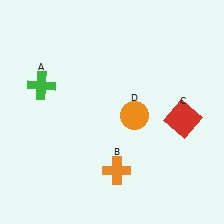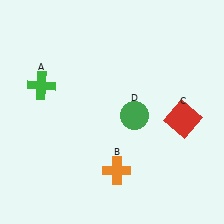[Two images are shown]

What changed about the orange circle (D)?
In Image 1, D is orange. In Image 2, it changed to green.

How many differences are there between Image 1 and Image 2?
There is 1 difference between the two images.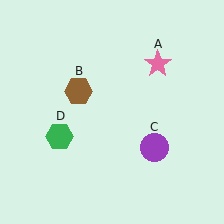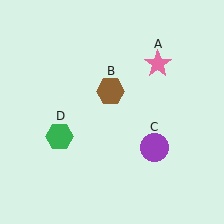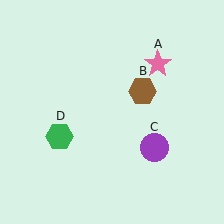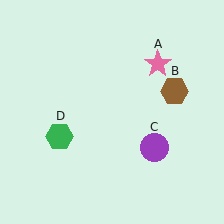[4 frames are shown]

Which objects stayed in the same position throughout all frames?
Pink star (object A) and purple circle (object C) and green hexagon (object D) remained stationary.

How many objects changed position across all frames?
1 object changed position: brown hexagon (object B).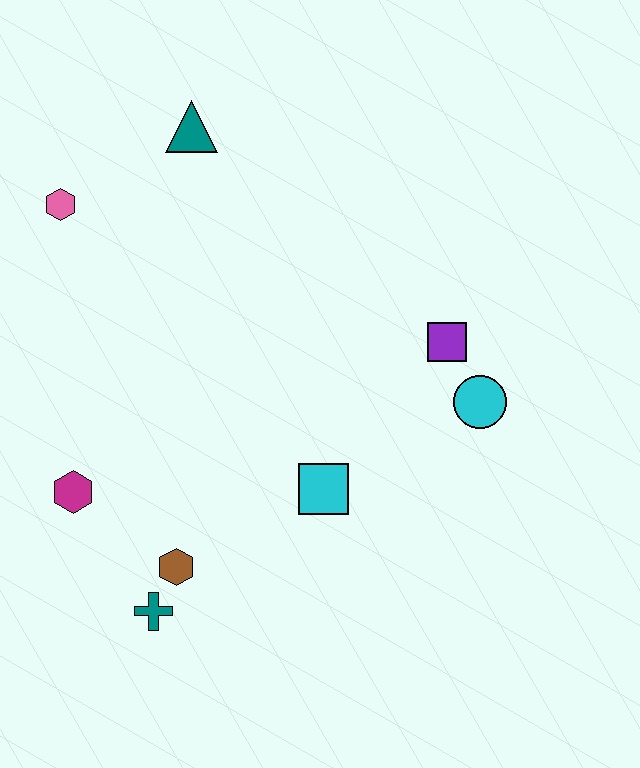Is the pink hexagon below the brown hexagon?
No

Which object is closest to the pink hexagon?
The teal triangle is closest to the pink hexagon.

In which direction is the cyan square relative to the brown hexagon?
The cyan square is to the right of the brown hexagon.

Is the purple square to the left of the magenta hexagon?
No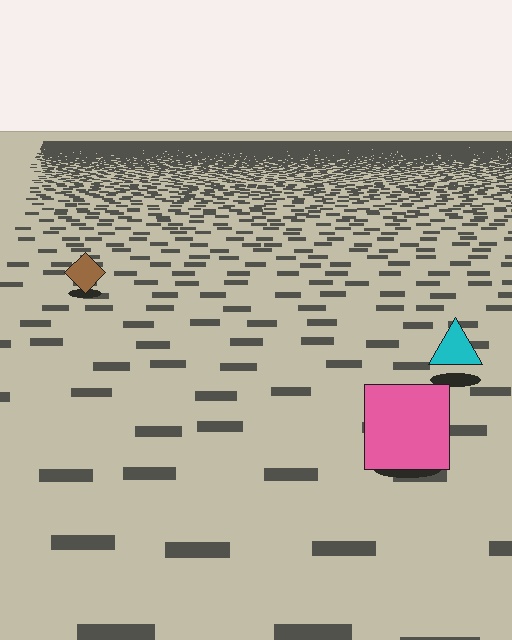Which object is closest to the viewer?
The pink square is closest. The texture marks near it are larger and more spread out.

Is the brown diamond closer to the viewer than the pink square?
No. The pink square is closer — you can tell from the texture gradient: the ground texture is coarser near it.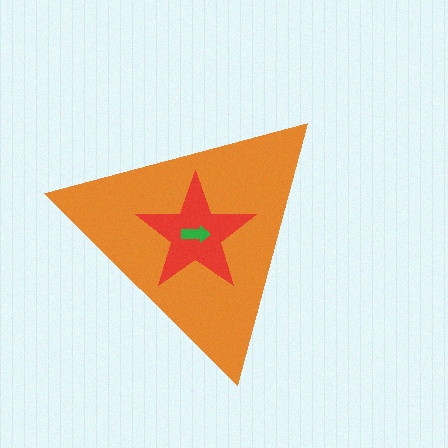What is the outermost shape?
The orange triangle.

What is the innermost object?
The green arrow.